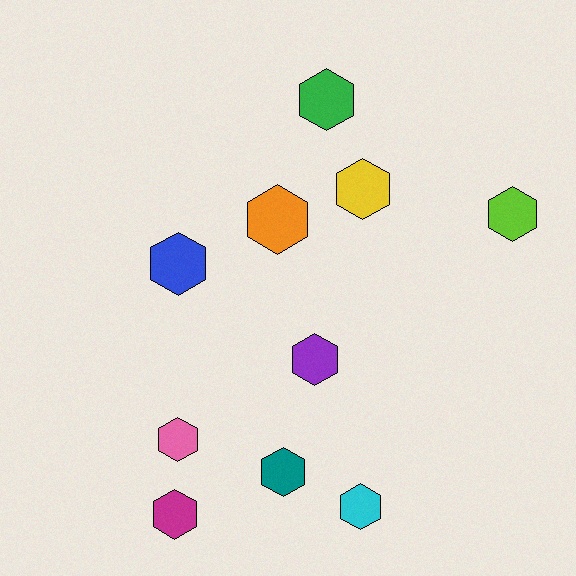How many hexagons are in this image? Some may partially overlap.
There are 10 hexagons.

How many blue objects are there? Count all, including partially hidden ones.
There is 1 blue object.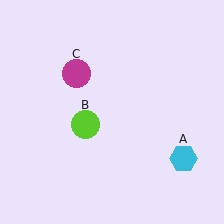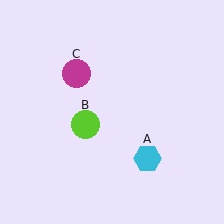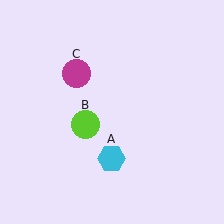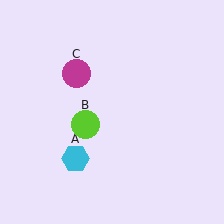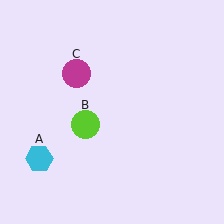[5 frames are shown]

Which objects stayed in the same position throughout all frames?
Lime circle (object B) and magenta circle (object C) remained stationary.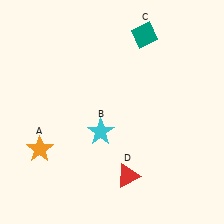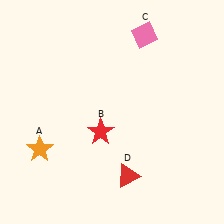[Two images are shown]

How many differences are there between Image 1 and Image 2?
There are 2 differences between the two images.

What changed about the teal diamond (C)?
In Image 1, C is teal. In Image 2, it changed to pink.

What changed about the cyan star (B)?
In Image 1, B is cyan. In Image 2, it changed to red.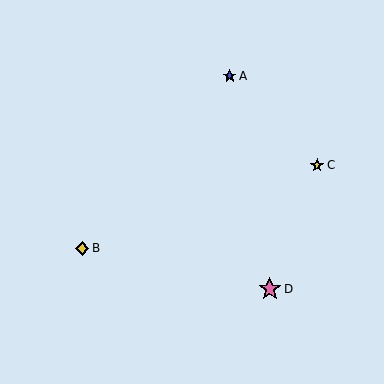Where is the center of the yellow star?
The center of the yellow star is at (317, 165).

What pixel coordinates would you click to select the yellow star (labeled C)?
Click at (317, 165) to select the yellow star C.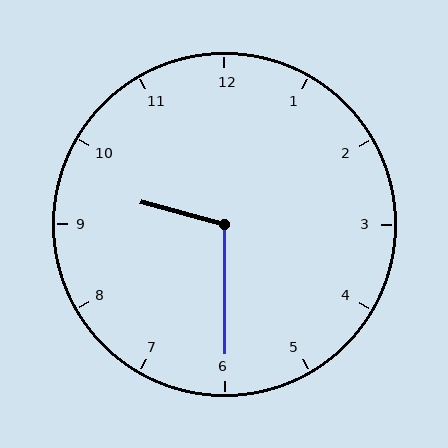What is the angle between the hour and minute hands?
Approximately 105 degrees.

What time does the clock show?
9:30.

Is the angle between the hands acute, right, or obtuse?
It is obtuse.